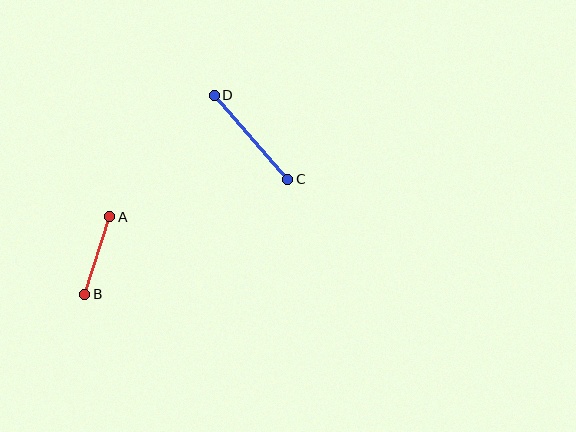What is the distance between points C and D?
The distance is approximately 112 pixels.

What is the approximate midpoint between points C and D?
The midpoint is at approximately (251, 137) pixels.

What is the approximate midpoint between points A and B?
The midpoint is at approximately (97, 256) pixels.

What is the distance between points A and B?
The distance is approximately 81 pixels.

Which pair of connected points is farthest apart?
Points C and D are farthest apart.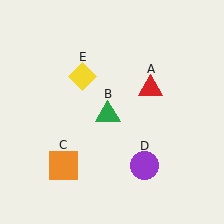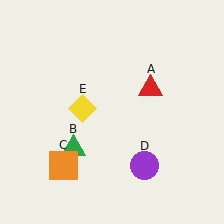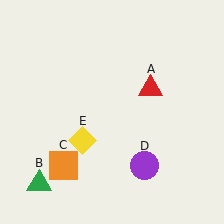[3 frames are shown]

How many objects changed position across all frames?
2 objects changed position: green triangle (object B), yellow diamond (object E).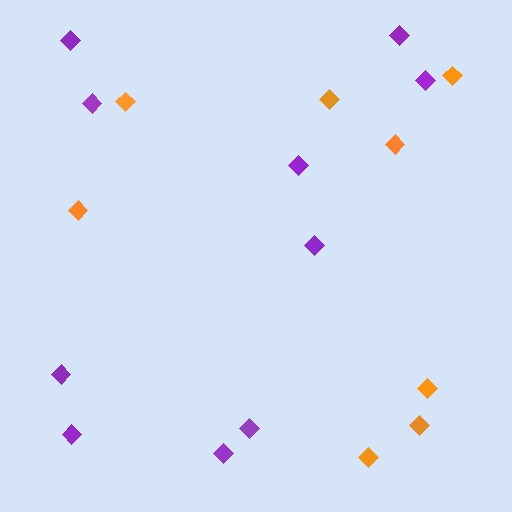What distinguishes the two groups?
There are 2 groups: one group of orange diamonds (8) and one group of purple diamonds (10).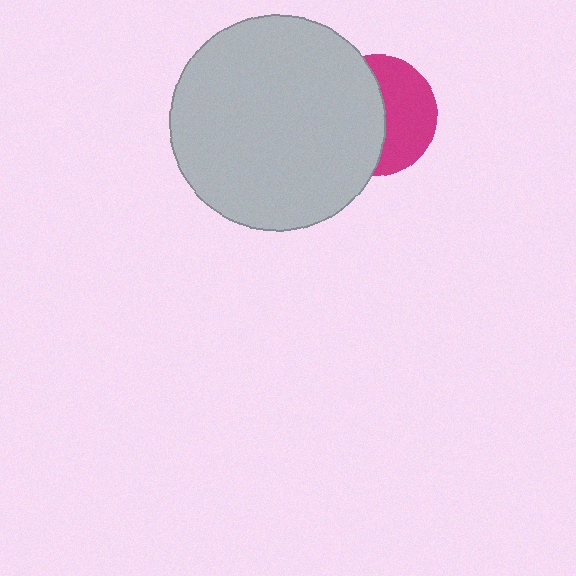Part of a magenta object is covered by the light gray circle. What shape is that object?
It is a circle.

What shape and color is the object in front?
The object in front is a light gray circle.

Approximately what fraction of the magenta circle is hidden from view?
Roughly 54% of the magenta circle is hidden behind the light gray circle.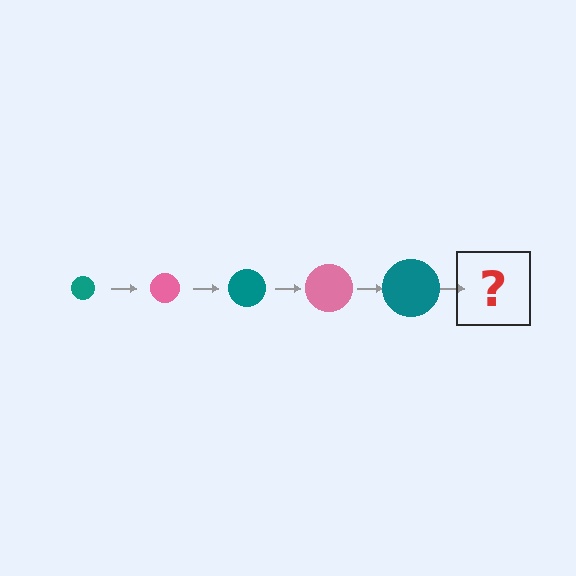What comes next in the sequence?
The next element should be a pink circle, larger than the previous one.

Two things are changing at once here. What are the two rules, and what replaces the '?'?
The two rules are that the circle grows larger each step and the color cycles through teal and pink. The '?' should be a pink circle, larger than the previous one.